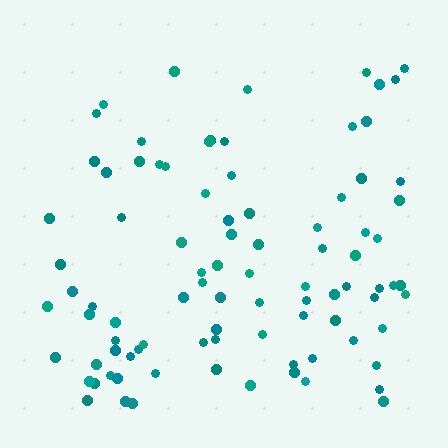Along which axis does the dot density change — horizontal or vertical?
Vertical.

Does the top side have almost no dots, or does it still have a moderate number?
Still a moderate number, just noticeably fewer than the bottom.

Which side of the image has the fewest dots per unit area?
The top.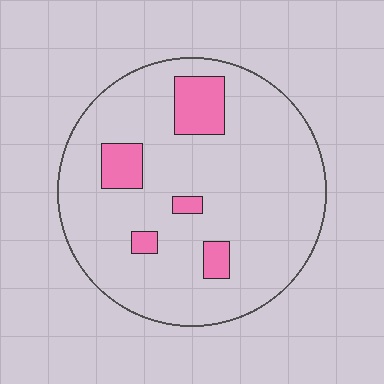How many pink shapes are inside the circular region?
5.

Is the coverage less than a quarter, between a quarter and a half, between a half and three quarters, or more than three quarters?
Less than a quarter.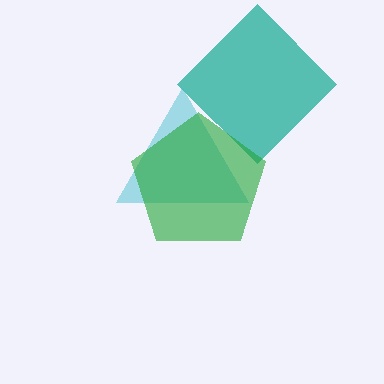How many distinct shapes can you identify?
There are 3 distinct shapes: a teal diamond, a cyan triangle, a green pentagon.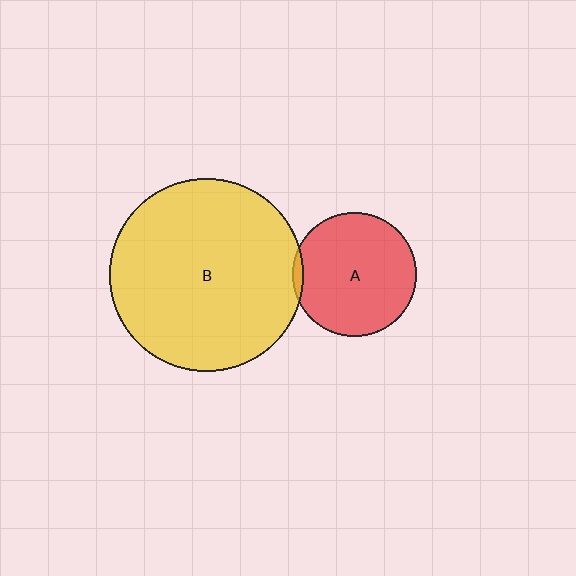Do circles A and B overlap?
Yes.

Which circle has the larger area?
Circle B (yellow).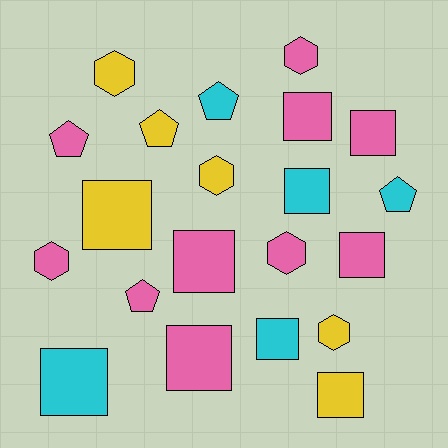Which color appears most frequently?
Pink, with 10 objects.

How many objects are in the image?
There are 21 objects.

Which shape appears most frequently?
Square, with 10 objects.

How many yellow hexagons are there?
There are 3 yellow hexagons.